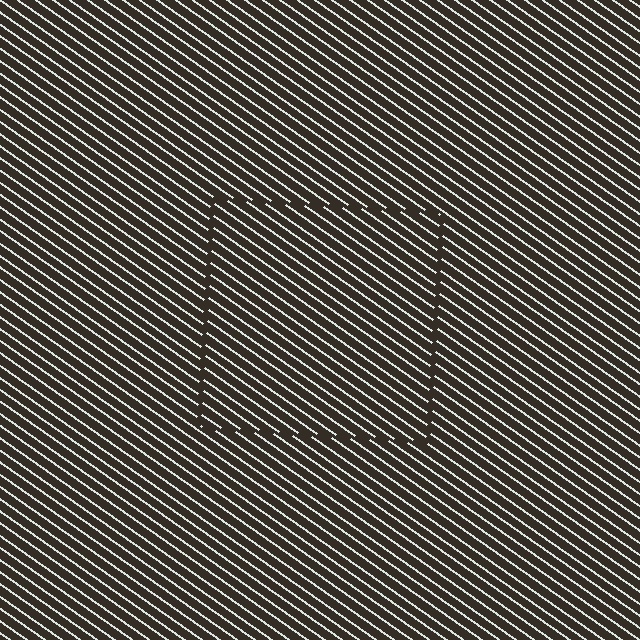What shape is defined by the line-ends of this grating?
An illusory square. The interior of the shape contains the same grating, shifted by half a period — the contour is defined by the phase discontinuity where line-ends from the inner and outer gratings abut.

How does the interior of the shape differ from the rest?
The interior of the shape contains the same grating, shifted by half a period — the contour is defined by the phase discontinuity where line-ends from the inner and outer gratings abut.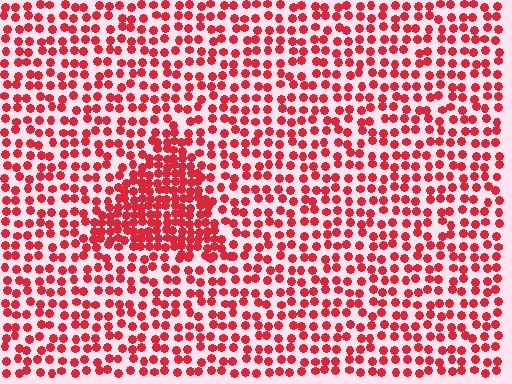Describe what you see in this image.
The image contains small red elements arranged at two different densities. A triangle-shaped region is visible where the elements are more densely packed than the surrounding area.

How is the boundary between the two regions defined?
The boundary is defined by a change in element density (approximately 2.0x ratio). All elements are the same color, size, and shape.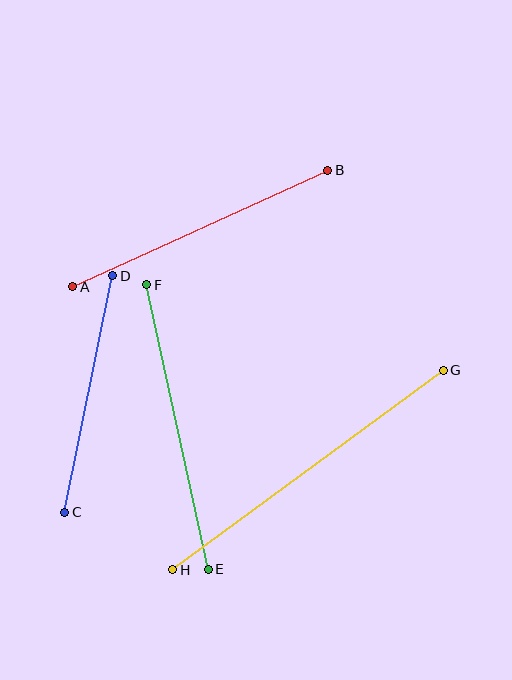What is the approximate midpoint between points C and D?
The midpoint is at approximately (89, 394) pixels.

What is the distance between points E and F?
The distance is approximately 291 pixels.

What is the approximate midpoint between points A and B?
The midpoint is at approximately (200, 229) pixels.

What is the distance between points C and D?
The distance is approximately 242 pixels.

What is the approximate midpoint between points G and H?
The midpoint is at approximately (308, 470) pixels.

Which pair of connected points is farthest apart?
Points G and H are farthest apart.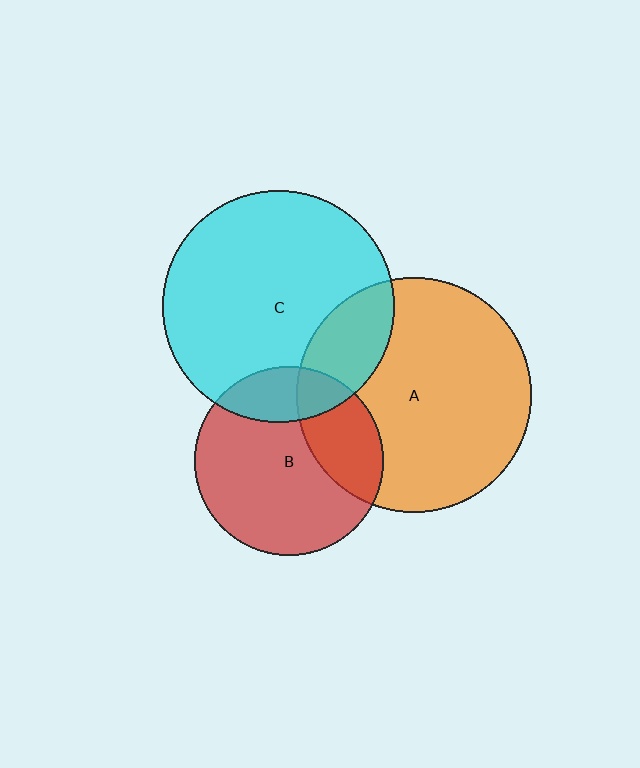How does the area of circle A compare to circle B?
Approximately 1.6 times.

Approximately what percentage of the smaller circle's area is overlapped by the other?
Approximately 20%.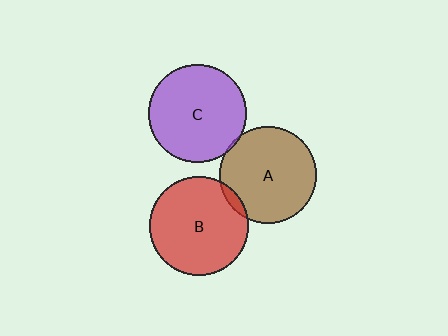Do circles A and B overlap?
Yes.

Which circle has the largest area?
Circle B (red).